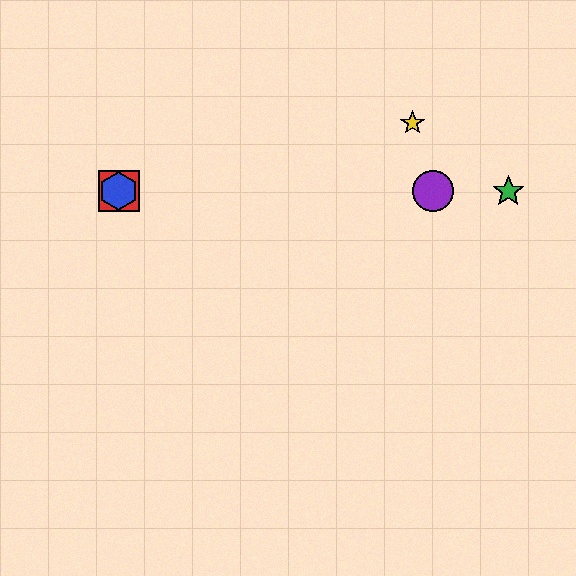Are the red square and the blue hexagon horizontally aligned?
Yes, both are at y≈191.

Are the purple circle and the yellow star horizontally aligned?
No, the purple circle is at y≈191 and the yellow star is at y≈123.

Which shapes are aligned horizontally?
The red square, the blue hexagon, the green star, the purple circle are aligned horizontally.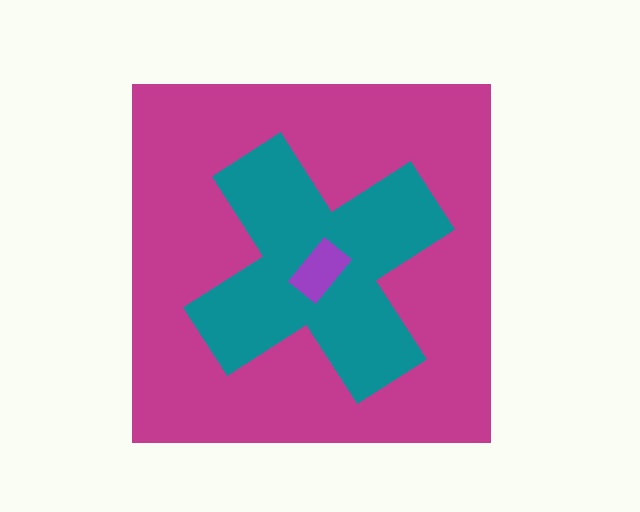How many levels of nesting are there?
3.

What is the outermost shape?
The magenta square.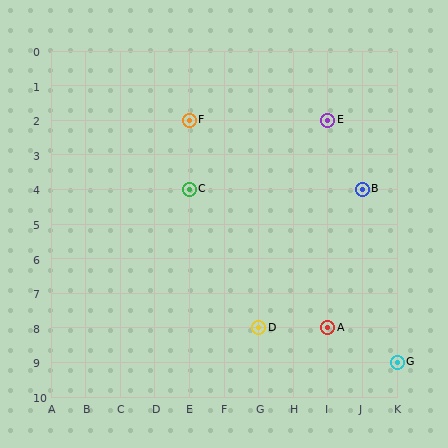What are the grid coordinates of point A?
Point A is at grid coordinates (I, 8).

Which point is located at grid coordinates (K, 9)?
Point G is at (K, 9).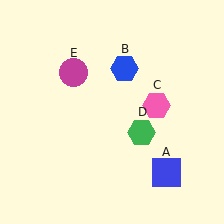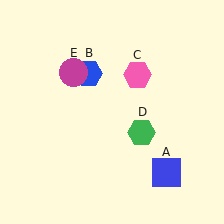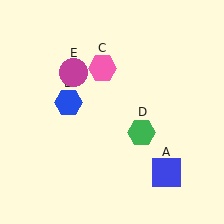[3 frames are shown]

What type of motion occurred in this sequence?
The blue hexagon (object B), pink hexagon (object C) rotated counterclockwise around the center of the scene.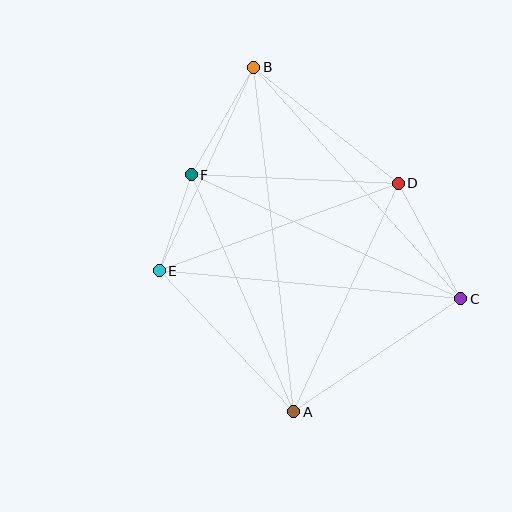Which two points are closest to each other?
Points E and F are closest to each other.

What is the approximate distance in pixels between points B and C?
The distance between B and C is approximately 311 pixels.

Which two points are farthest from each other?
Points A and B are farthest from each other.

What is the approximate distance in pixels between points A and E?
The distance between A and E is approximately 195 pixels.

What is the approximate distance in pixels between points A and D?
The distance between A and D is approximately 251 pixels.